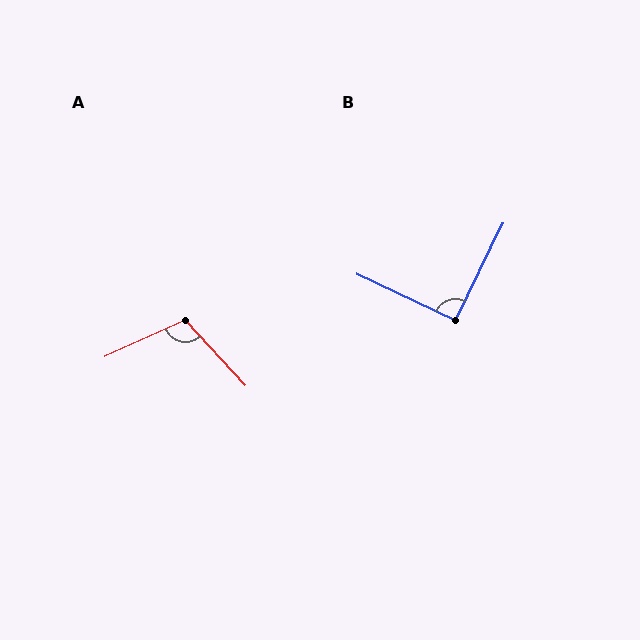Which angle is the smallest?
B, at approximately 91 degrees.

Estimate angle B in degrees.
Approximately 91 degrees.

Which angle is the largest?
A, at approximately 108 degrees.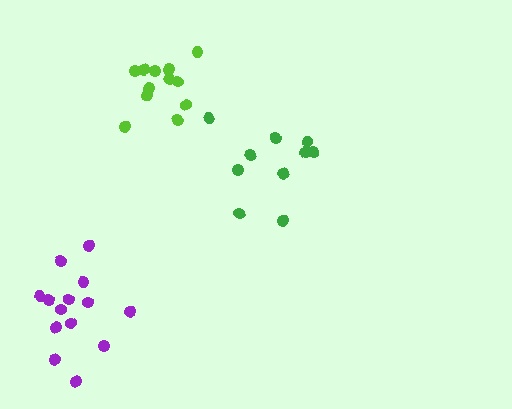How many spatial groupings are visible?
There are 3 spatial groupings.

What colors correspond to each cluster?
The clusters are colored: lime, purple, green.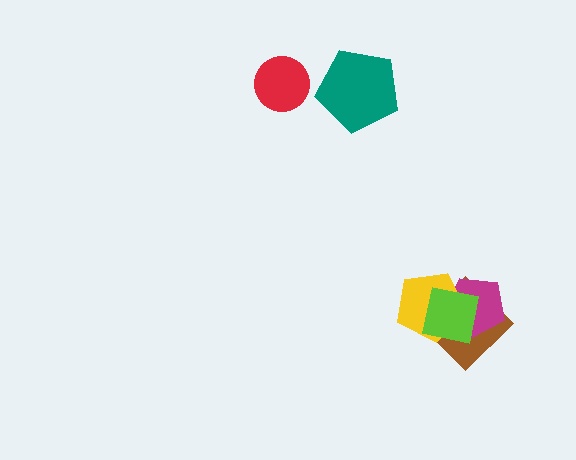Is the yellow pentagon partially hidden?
Yes, it is partially covered by another shape.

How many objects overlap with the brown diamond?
3 objects overlap with the brown diamond.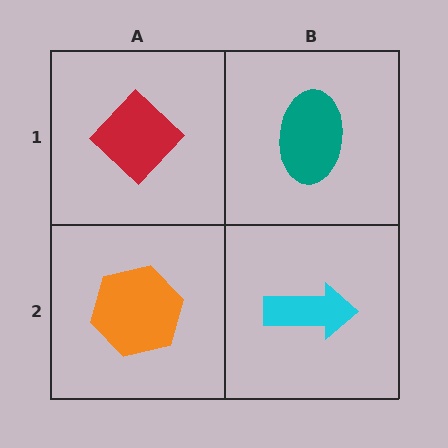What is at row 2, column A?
An orange hexagon.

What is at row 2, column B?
A cyan arrow.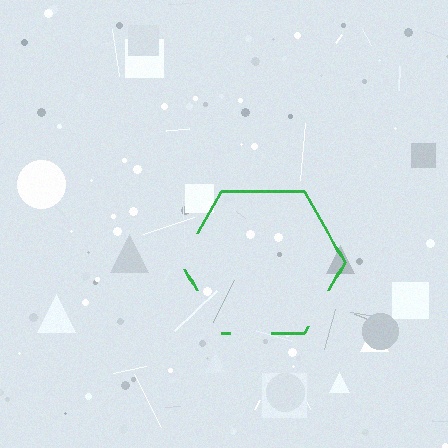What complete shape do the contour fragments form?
The contour fragments form a hexagon.